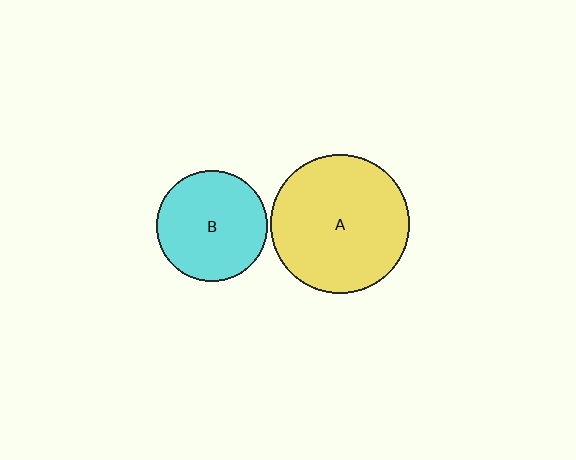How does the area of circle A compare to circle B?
Approximately 1.6 times.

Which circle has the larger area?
Circle A (yellow).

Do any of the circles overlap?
No, none of the circles overlap.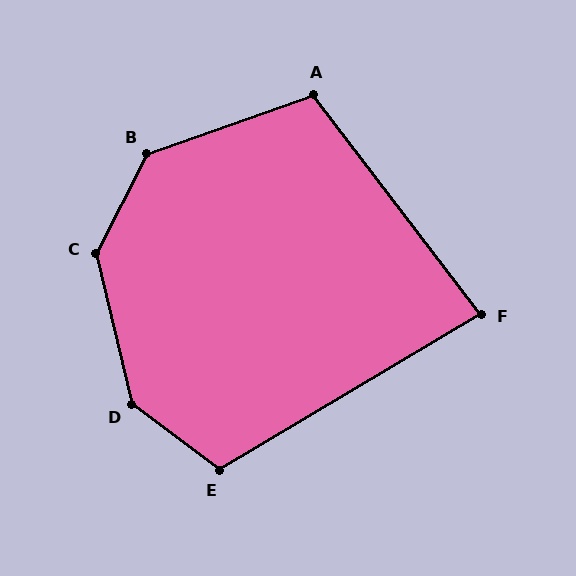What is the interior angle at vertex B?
Approximately 136 degrees (obtuse).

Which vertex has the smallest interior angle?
F, at approximately 84 degrees.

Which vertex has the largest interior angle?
D, at approximately 140 degrees.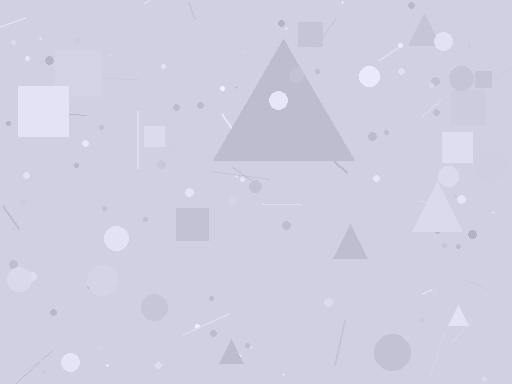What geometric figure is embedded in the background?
A triangle is embedded in the background.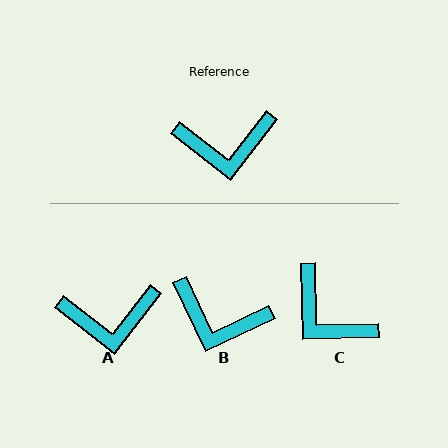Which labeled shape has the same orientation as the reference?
A.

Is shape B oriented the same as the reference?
No, it is off by about 27 degrees.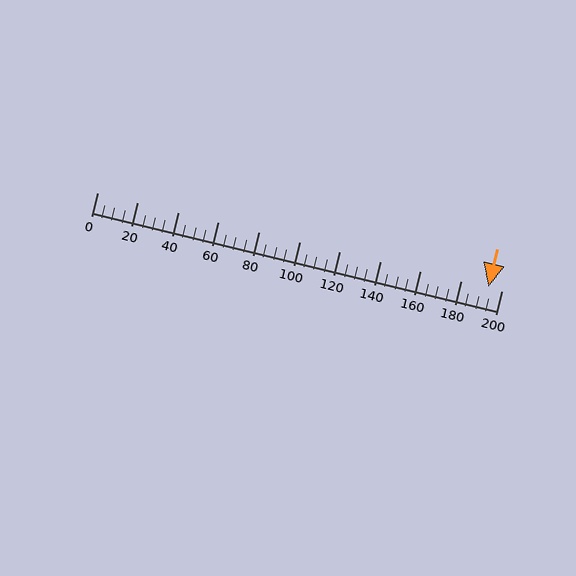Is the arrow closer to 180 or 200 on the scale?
The arrow is closer to 200.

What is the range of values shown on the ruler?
The ruler shows values from 0 to 200.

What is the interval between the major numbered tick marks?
The major tick marks are spaced 20 units apart.